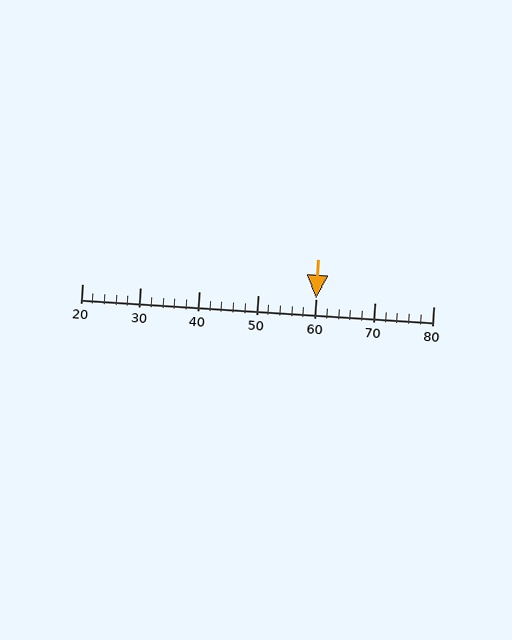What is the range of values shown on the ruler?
The ruler shows values from 20 to 80.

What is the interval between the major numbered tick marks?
The major tick marks are spaced 10 units apart.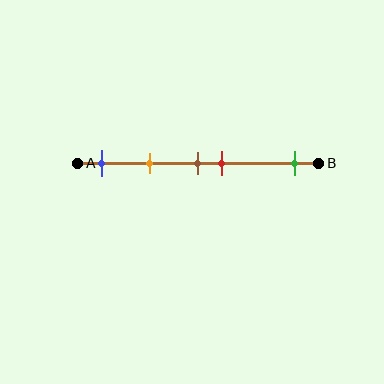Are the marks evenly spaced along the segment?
No, the marks are not evenly spaced.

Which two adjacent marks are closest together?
The brown and red marks are the closest adjacent pair.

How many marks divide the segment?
There are 5 marks dividing the segment.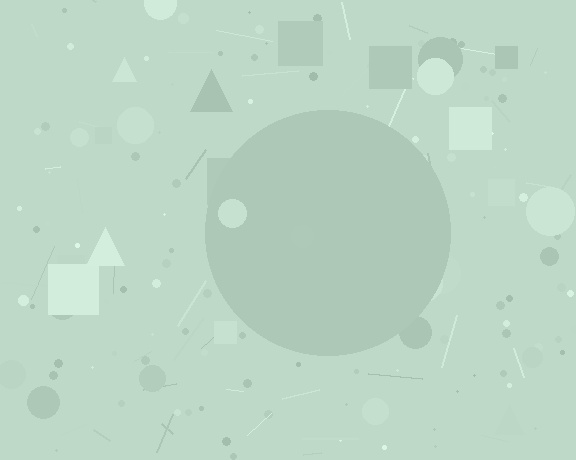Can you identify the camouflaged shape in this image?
The camouflaged shape is a circle.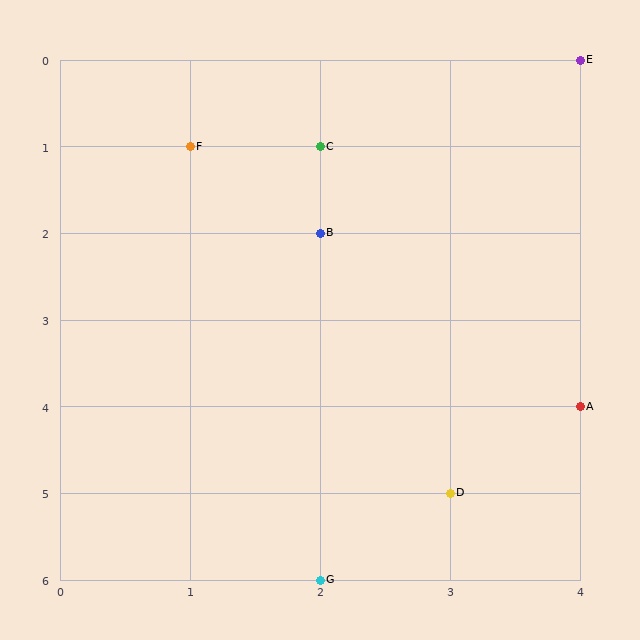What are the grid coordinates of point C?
Point C is at grid coordinates (2, 1).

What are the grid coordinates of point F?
Point F is at grid coordinates (1, 1).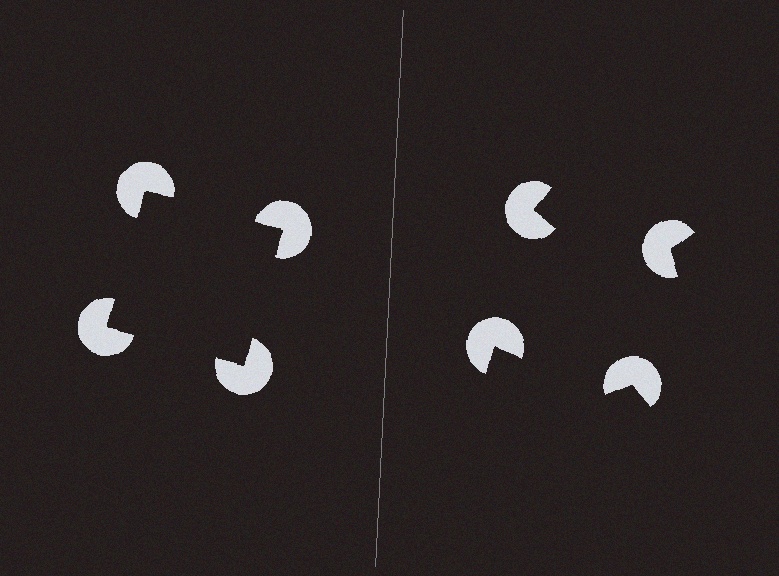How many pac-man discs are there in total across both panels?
8 — 4 on each side.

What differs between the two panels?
The pac-man discs are positioned identically on both sides; only the wedge orientations differ. On the left they align to a square; on the right they are misaligned.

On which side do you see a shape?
An illusory square appears on the left side. On the right side the wedge cuts are rotated, so no coherent shape forms.